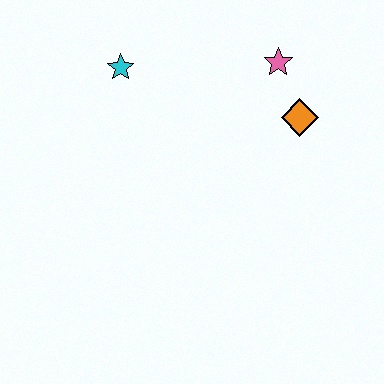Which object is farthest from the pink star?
The cyan star is farthest from the pink star.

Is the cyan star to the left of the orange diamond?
Yes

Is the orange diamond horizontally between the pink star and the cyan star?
No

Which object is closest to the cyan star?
The pink star is closest to the cyan star.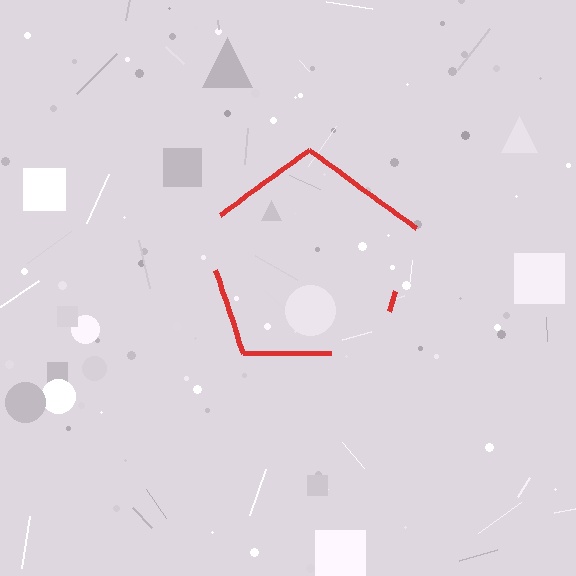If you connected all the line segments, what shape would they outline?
They would outline a pentagon.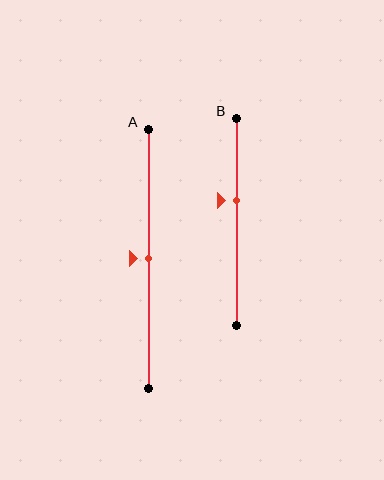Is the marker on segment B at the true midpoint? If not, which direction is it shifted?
No, the marker on segment B is shifted upward by about 10% of the segment length.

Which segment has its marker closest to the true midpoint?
Segment A has its marker closest to the true midpoint.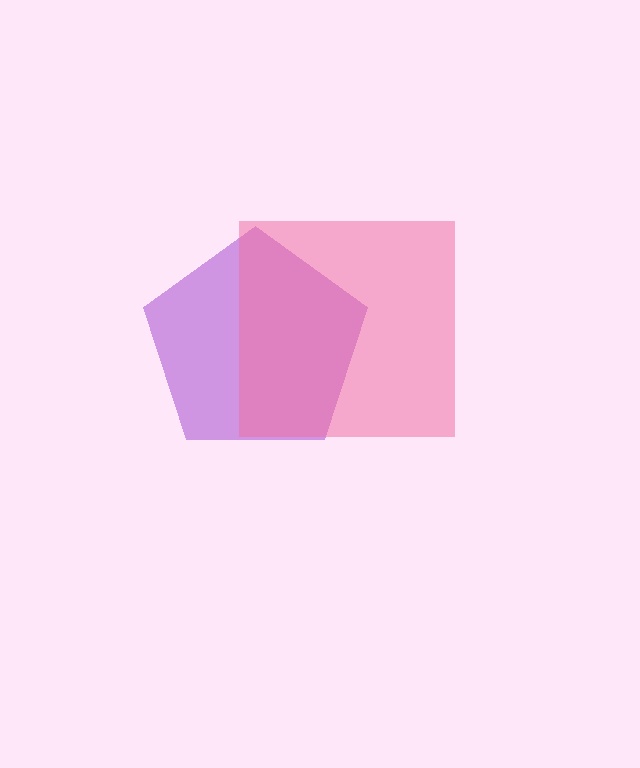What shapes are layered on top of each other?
The layered shapes are: a purple pentagon, a pink square.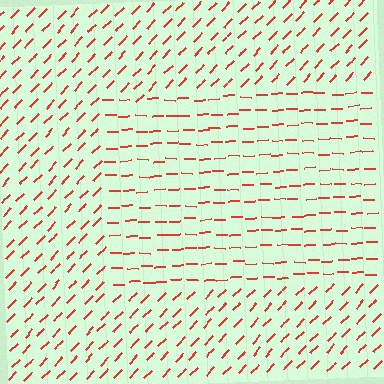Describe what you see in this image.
The image is filled with small red line segments. A rectangle region in the image has lines oriented differently from the surrounding lines, creating a visible texture boundary.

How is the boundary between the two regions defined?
The boundary is defined purely by a change in line orientation (approximately 45 degrees difference). All lines are the same color and thickness.